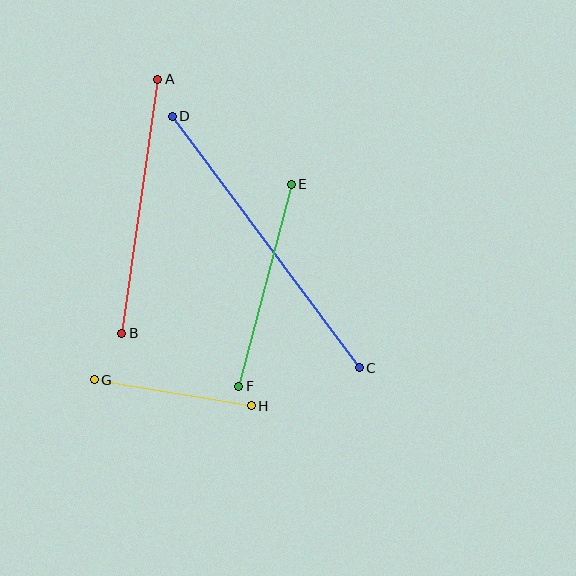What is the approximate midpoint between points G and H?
The midpoint is at approximately (173, 393) pixels.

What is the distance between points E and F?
The distance is approximately 209 pixels.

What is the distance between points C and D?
The distance is approximately 314 pixels.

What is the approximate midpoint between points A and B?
The midpoint is at approximately (140, 206) pixels.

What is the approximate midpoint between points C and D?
The midpoint is at approximately (266, 242) pixels.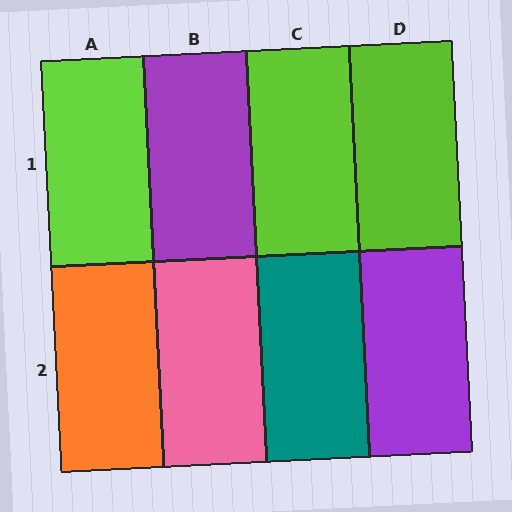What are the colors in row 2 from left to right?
Orange, pink, teal, purple.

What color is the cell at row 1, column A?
Lime.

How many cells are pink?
1 cell is pink.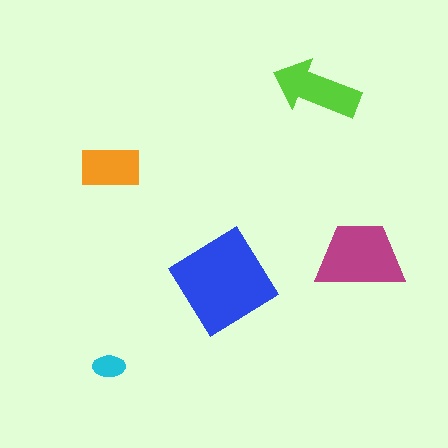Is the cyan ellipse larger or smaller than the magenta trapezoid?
Smaller.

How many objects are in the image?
There are 5 objects in the image.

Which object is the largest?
The blue diamond.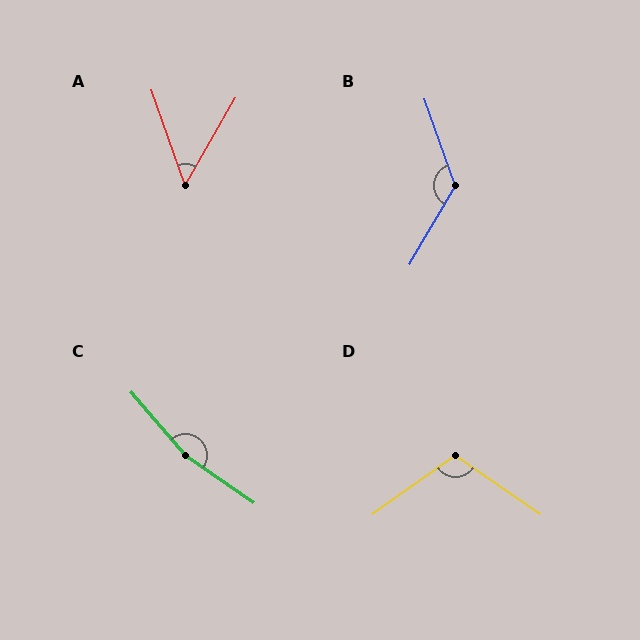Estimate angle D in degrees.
Approximately 110 degrees.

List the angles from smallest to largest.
A (49°), D (110°), B (130°), C (165°).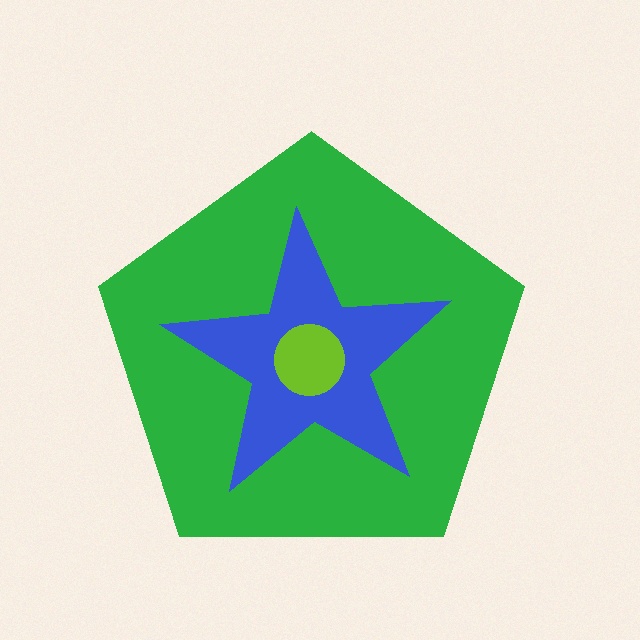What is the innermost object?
The lime circle.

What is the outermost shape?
The green pentagon.